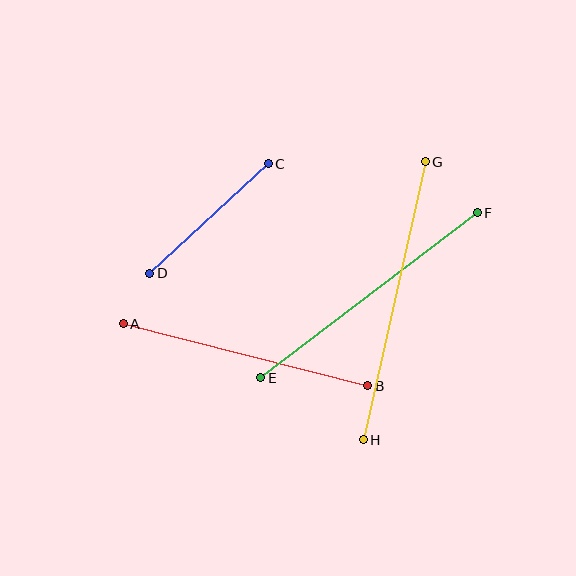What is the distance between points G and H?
The distance is approximately 285 pixels.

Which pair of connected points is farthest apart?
Points G and H are farthest apart.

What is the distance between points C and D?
The distance is approximately 161 pixels.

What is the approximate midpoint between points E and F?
The midpoint is at approximately (369, 295) pixels.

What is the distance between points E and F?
The distance is approximately 272 pixels.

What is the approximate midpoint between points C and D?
The midpoint is at approximately (209, 218) pixels.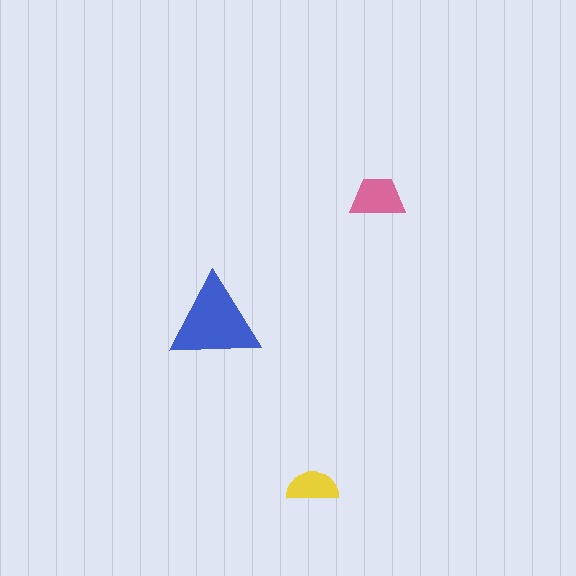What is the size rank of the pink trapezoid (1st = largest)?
2nd.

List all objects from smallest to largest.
The yellow semicircle, the pink trapezoid, the blue triangle.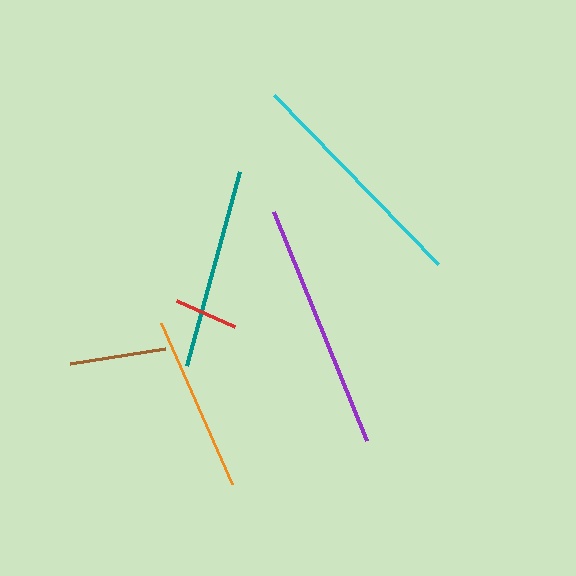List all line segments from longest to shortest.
From longest to shortest: purple, cyan, teal, orange, brown, red.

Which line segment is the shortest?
The red line is the shortest at approximately 64 pixels.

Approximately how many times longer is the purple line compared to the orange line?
The purple line is approximately 1.4 times the length of the orange line.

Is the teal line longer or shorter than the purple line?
The purple line is longer than the teal line.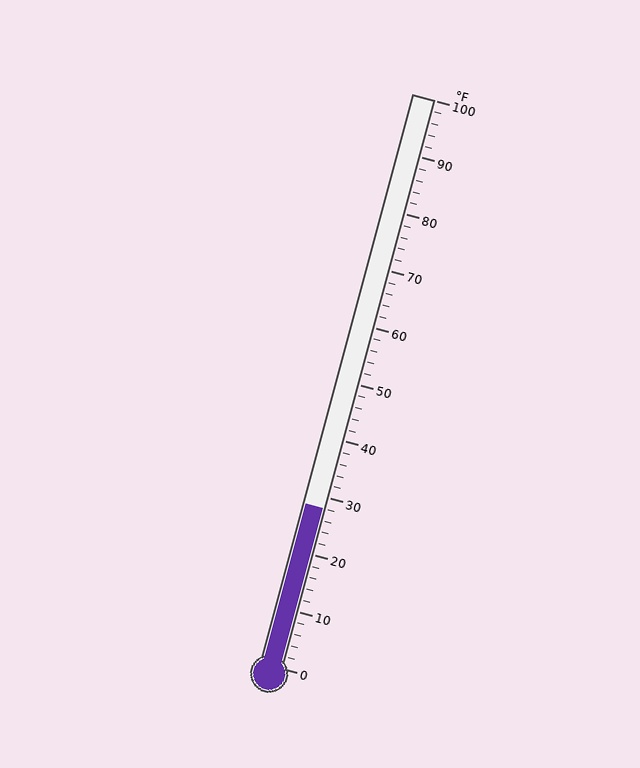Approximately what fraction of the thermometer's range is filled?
The thermometer is filled to approximately 30% of its range.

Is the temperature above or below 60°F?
The temperature is below 60°F.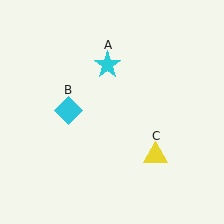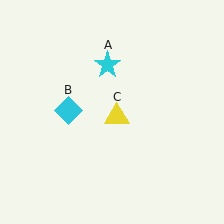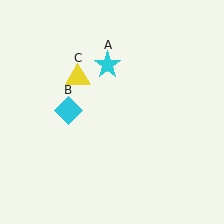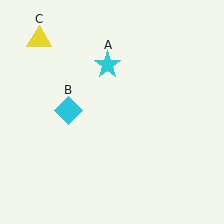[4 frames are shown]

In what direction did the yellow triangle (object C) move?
The yellow triangle (object C) moved up and to the left.